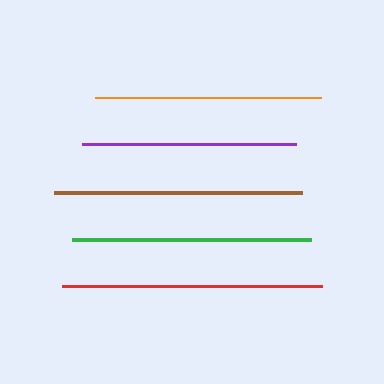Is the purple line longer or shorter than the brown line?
The brown line is longer than the purple line.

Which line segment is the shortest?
The purple line is the shortest at approximately 213 pixels.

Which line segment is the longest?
The red line is the longest at approximately 259 pixels.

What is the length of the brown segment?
The brown segment is approximately 247 pixels long.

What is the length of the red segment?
The red segment is approximately 259 pixels long.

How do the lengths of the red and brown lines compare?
The red and brown lines are approximately the same length.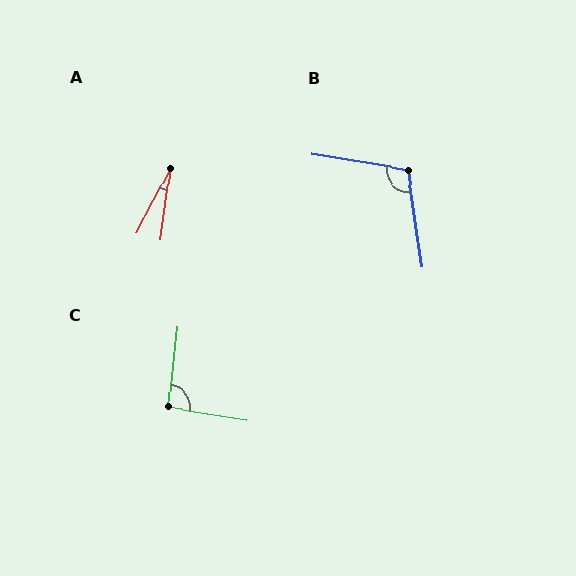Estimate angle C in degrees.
Approximately 93 degrees.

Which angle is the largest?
B, at approximately 107 degrees.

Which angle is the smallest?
A, at approximately 20 degrees.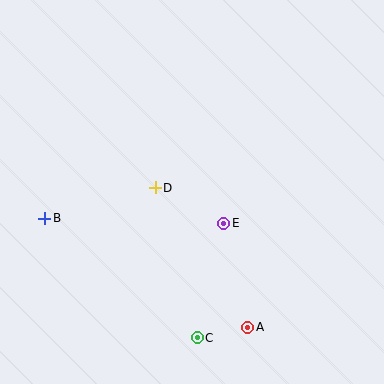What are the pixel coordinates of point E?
Point E is at (224, 223).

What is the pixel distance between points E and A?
The distance between E and A is 107 pixels.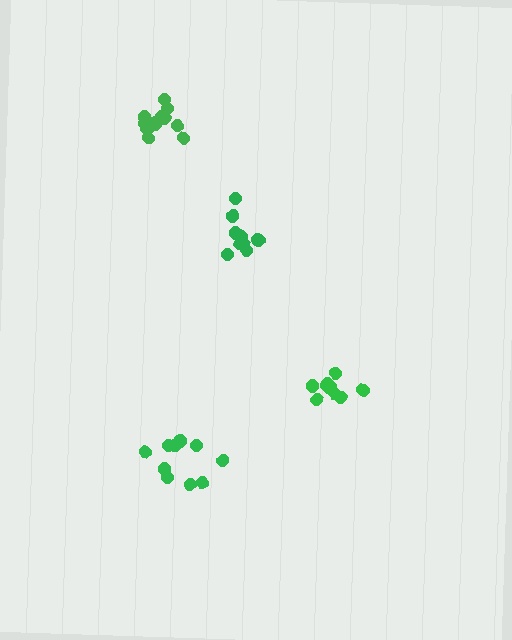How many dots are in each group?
Group 1: 10 dots, Group 2: 12 dots, Group 3: 10 dots, Group 4: 12 dots (44 total).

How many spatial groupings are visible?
There are 4 spatial groupings.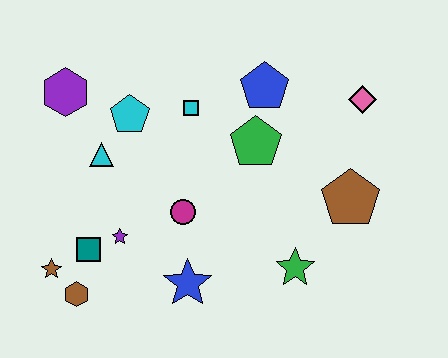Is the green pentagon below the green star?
No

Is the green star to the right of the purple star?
Yes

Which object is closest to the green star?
The brown pentagon is closest to the green star.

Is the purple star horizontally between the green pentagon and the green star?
No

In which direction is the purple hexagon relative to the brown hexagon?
The purple hexagon is above the brown hexagon.